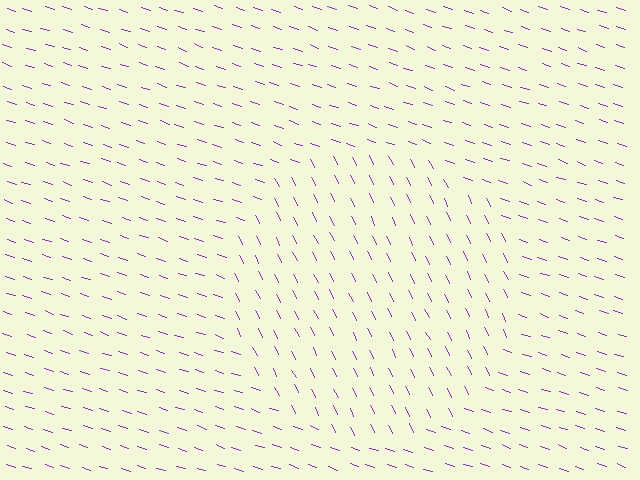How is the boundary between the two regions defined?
The boundary is defined purely by a change in line orientation (approximately 45 degrees difference). All lines are the same color and thickness.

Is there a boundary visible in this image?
Yes, there is a texture boundary formed by a change in line orientation.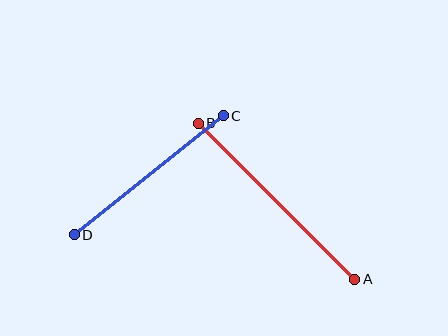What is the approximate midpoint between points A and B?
The midpoint is at approximately (276, 201) pixels.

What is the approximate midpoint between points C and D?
The midpoint is at approximately (149, 175) pixels.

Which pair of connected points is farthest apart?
Points A and B are farthest apart.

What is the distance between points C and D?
The distance is approximately 191 pixels.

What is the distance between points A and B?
The distance is approximately 221 pixels.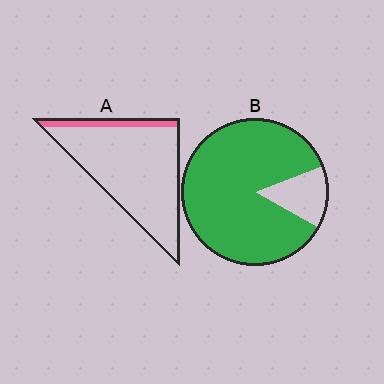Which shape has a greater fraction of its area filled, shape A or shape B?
Shape B.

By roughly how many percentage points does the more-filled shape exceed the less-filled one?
By roughly 75 percentage points (B over A).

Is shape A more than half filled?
No.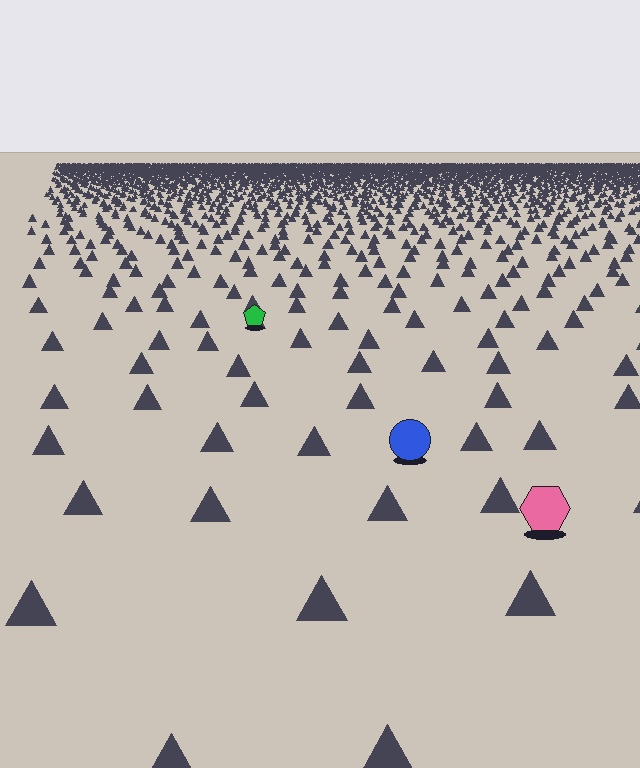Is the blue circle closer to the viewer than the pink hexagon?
No. The pink hexagon is closer — you can tell from the texture gradient: the ground texture is coarser near it.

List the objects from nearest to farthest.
From nearest to farthest: the pink hexagon, the blue circle, the green pentagon.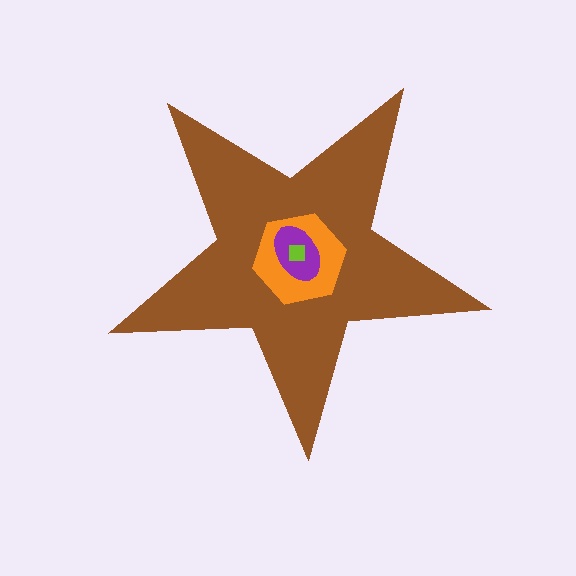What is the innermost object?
The lime square.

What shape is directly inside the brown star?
The orange hexagon.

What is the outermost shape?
The brown star.